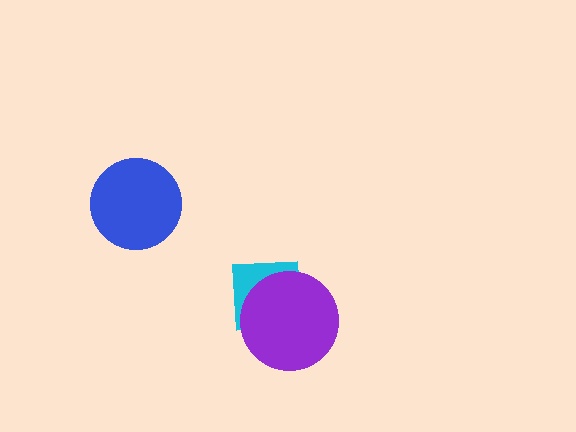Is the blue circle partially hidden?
No, no other shape covers it.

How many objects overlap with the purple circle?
1 object overlaps with the purple circle.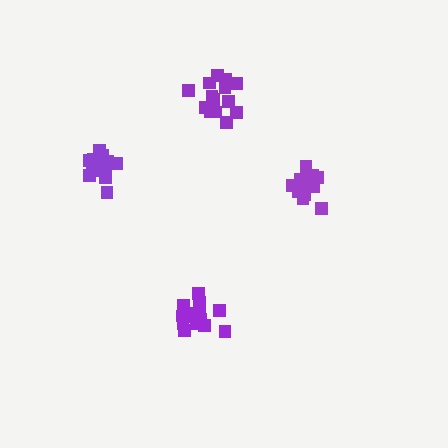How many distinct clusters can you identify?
There are 4 distinct clusters.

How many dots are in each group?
Group 1: 14 dots, Group 2: 16 dots, Group 3: 17 dots, Group 4: 15 dots (62 total).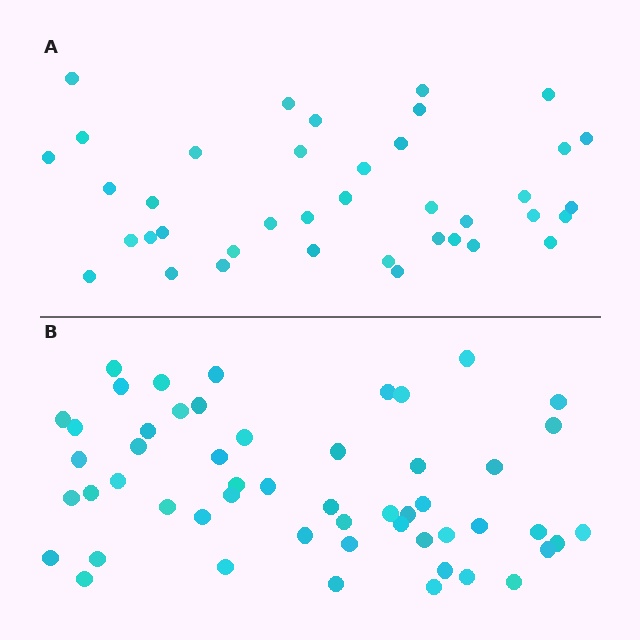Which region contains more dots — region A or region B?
Region B (the bottom region) has more dots.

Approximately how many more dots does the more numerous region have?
Region B has approximately 15 more dots than region A.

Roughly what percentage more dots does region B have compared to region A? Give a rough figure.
About 35% more.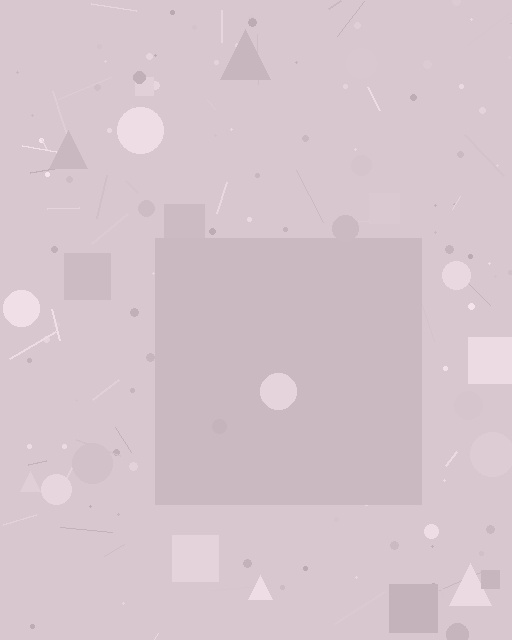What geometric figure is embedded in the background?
A square is embedded in the background.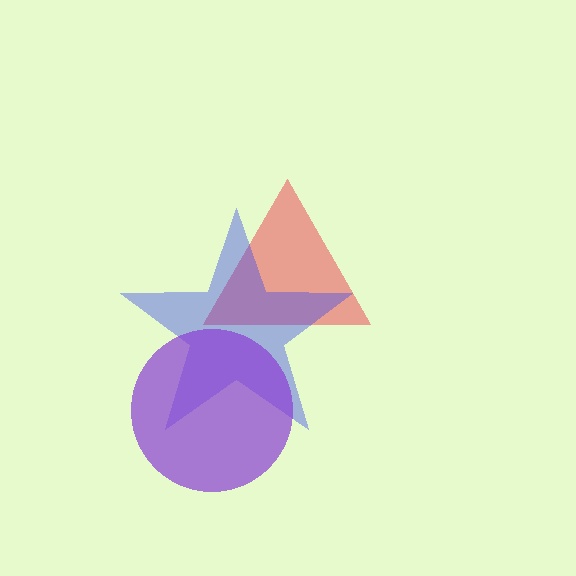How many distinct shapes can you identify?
There are 3 distinct shapes: a red triangle, a blue star, a purple circle.